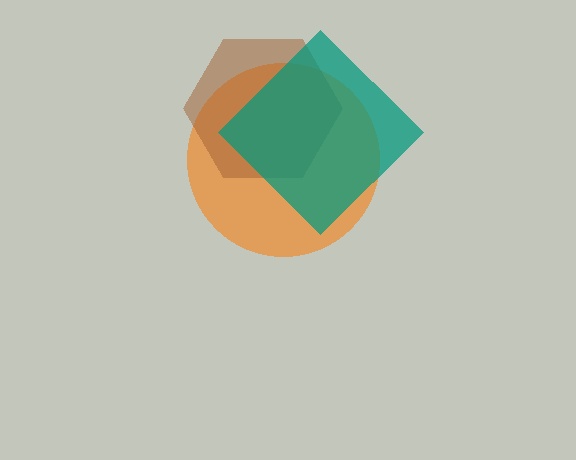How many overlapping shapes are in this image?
There are 3 overlapping shapes in the image.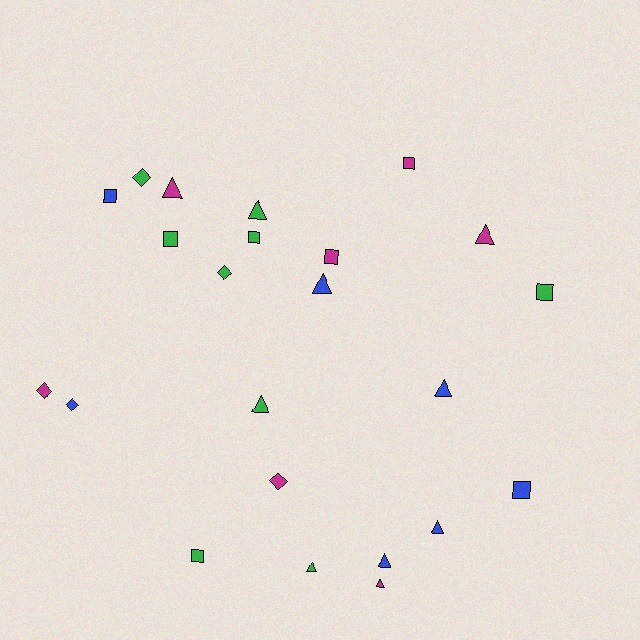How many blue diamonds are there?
There is 1 blue diamond.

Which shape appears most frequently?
Triangle, with 10 objects.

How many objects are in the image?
There are 23 objects.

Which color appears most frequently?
Green, with 9 objects.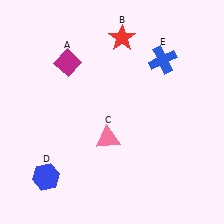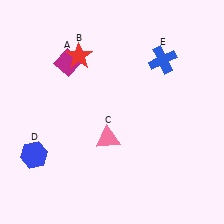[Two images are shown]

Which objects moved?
The objects that moved are: the red star (B), the blue hexagon (D).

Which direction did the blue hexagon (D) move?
The blue hexagon (D) moved up.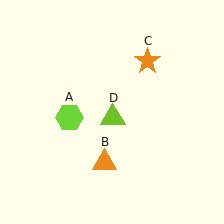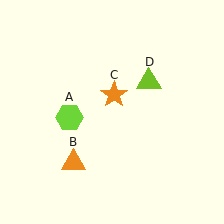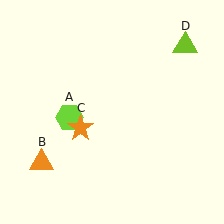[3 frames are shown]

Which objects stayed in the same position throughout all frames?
Lime hexagon (object A) remained stationary.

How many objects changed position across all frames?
3 objects changed position: orange triangle (object B), orange star (object C), lime triangle (object D).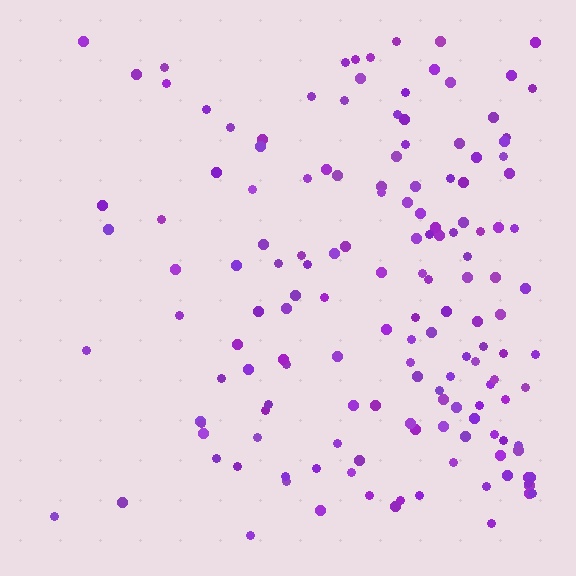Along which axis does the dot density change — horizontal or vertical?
Horizontal.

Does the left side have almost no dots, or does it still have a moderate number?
Still a moderate number, just noticeably fewer than the right.